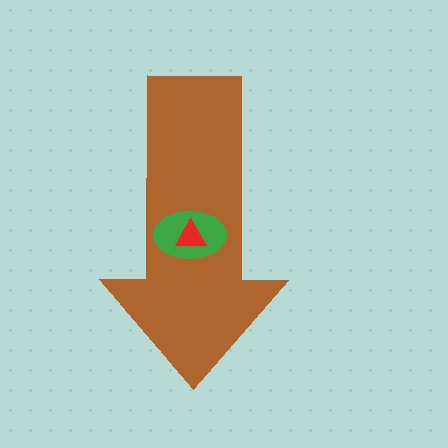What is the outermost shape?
The brown arrow.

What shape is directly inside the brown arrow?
The green ellipse.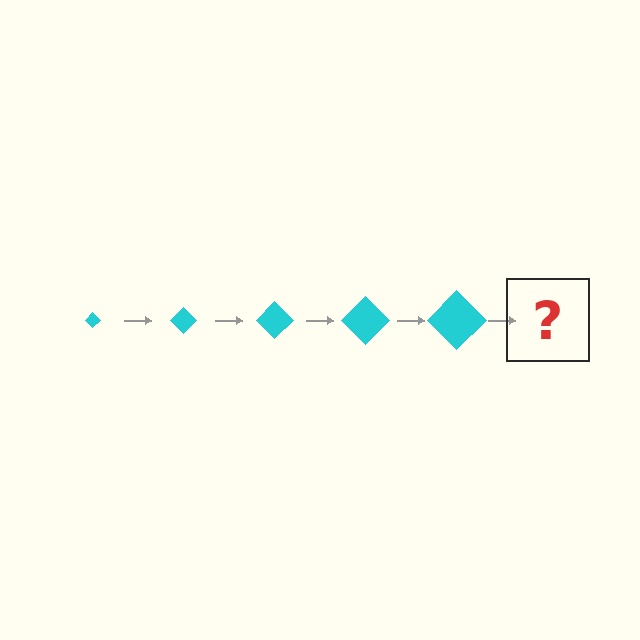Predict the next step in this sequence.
The next step is a cyan diamond, larger than the previous one.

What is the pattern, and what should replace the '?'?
The pattern is that the diamond gets progressively larger each step. The '?' should be a cyan diamond, larger than the previous one.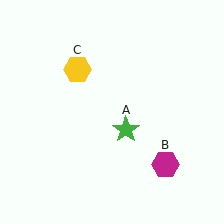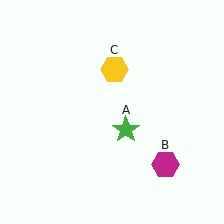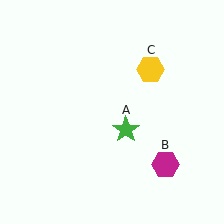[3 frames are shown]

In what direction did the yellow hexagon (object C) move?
The yellow hexagon (object C) moved right.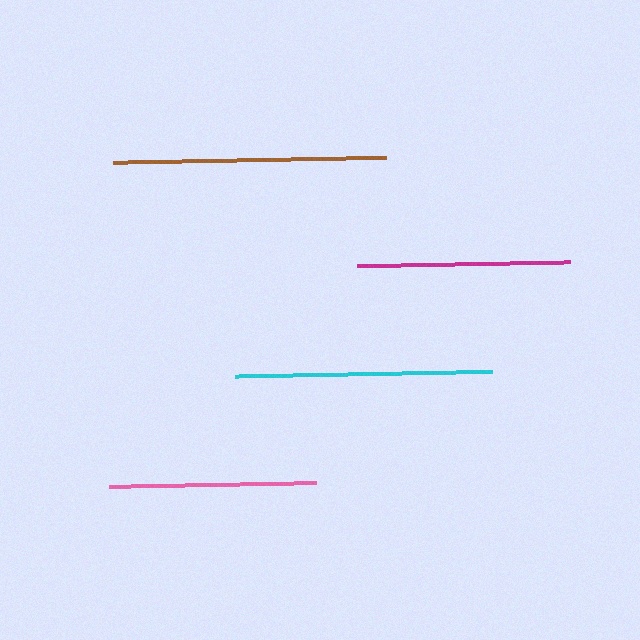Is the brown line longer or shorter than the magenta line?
The brown line is longer than the magenta line.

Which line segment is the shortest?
The pink line is the shortest at approximately 207 pixels.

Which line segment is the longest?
The brown line is the longest at approximately 273 pixels.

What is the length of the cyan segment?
The cyan segment is approximately 258 pixels long.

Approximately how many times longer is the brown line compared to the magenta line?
The brown line is approximately 1.3 times the length of the magenta line.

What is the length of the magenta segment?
The magenta segment is approximately 213 pixels long.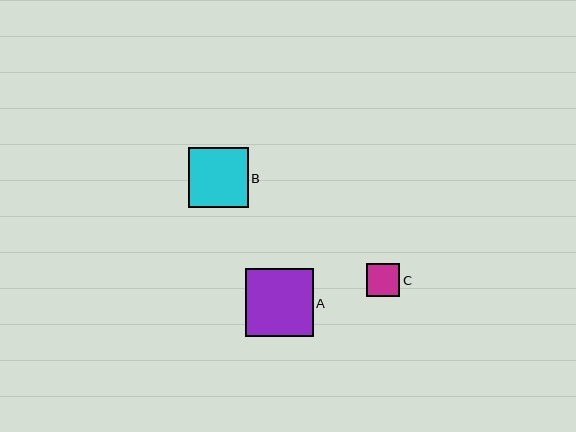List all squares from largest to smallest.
From largest to smallest: A, B, C.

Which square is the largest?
Square A is the largest with a size of approximately 68 pixels.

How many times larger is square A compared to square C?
Square A is approximately 2.0 times the size of square C.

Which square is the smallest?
Square C is the smallest with a size of approximately 33 pixels.